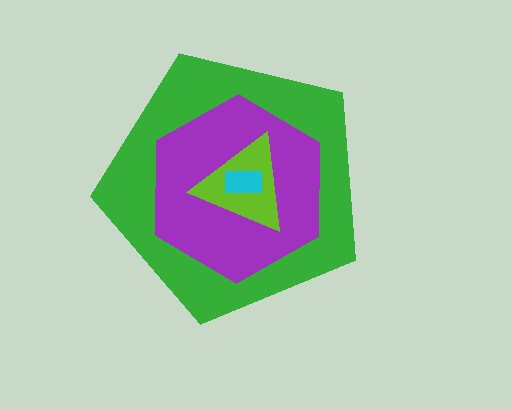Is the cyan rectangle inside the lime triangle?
Yes.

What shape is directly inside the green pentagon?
The purple hexagon.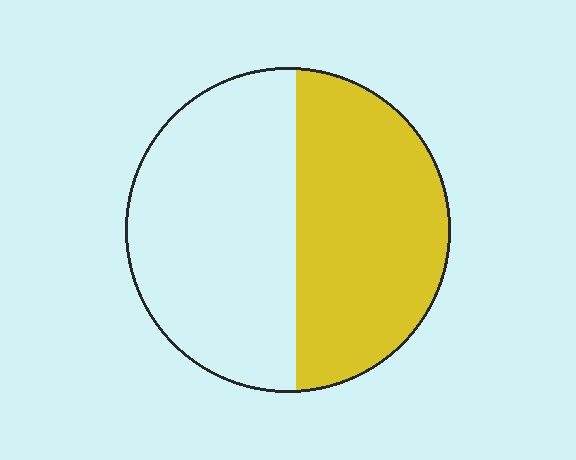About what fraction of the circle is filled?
About one half (1/2).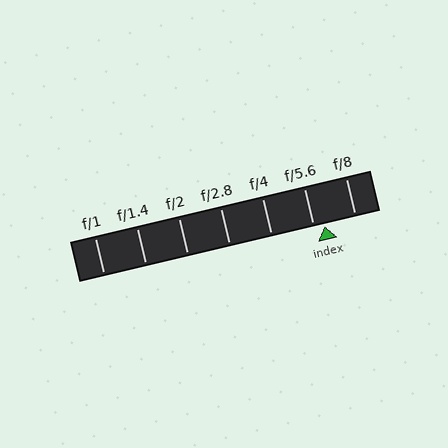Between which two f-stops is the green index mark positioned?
The index mark is between f/5.6 and f/8.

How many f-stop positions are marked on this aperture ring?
There are 7 f-stop positions marked.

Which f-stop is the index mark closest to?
The index mark is closest to f/5.6.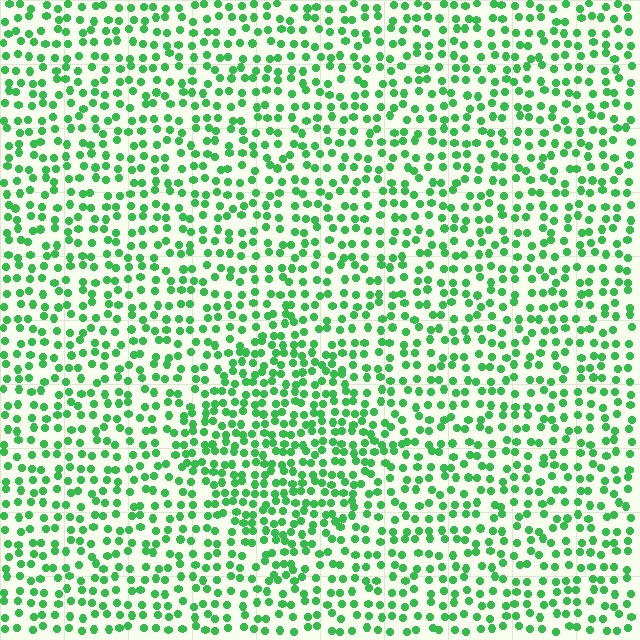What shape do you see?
I see a diamond.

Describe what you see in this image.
The image contains small green elements arranged at two different densities. A diamond-shaped region is visible where the elements are more densely packed than the surrounding area.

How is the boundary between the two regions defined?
The boundary is defined by a change in element density (approximately 1.6x ratio). All elements are the same color, size, and shape.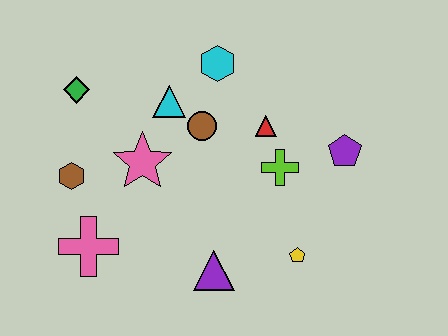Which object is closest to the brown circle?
The cyan triangle is closest to the brown circle.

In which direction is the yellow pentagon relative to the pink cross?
The yellow pentagon is to the right of the pink cross.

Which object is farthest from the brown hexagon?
The purple pentagon is farthest from the brown hexagon.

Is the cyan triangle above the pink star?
Yes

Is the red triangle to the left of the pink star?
No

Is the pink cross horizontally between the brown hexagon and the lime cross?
Yes